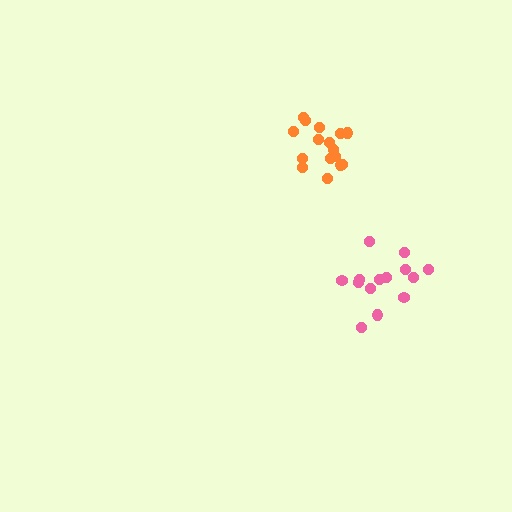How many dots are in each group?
Group 1: 14 dots, Group 2: 16 dots (30 total).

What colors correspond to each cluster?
The clusters are colored: pink, orange.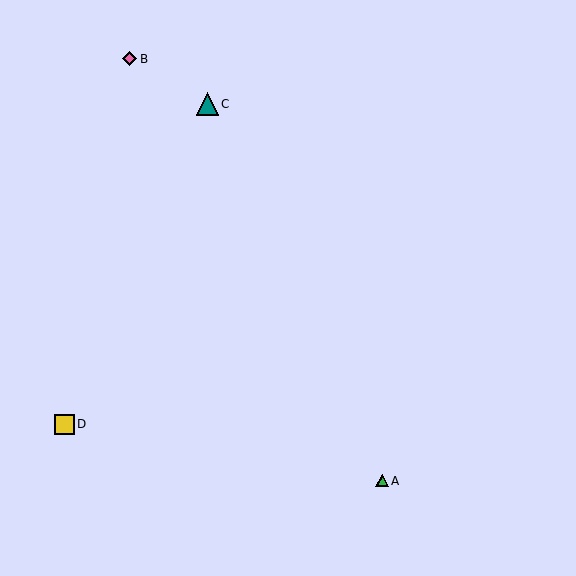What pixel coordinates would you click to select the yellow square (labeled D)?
Click at (64, 425) to select the yellow square D.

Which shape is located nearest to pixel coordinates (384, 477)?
The green triangle (labeled A) at (382, 481) is nearest to that location.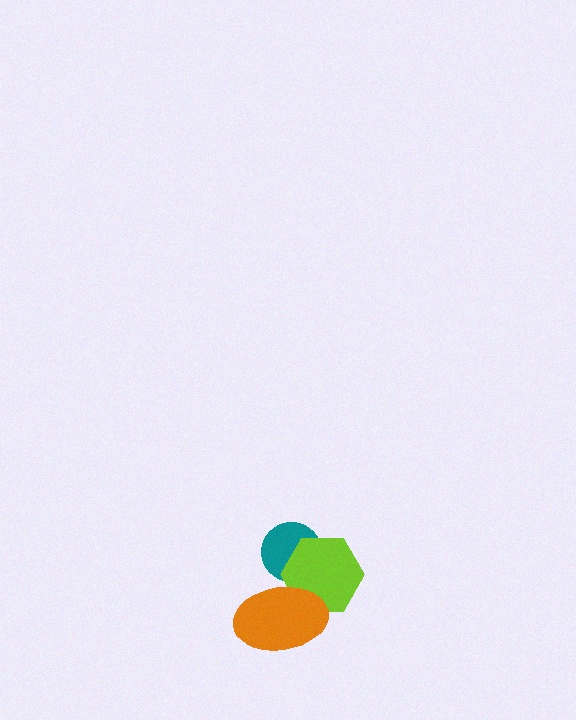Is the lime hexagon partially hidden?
Yes, it is partially covered by another shape.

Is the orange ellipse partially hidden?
No, no other shape covers it.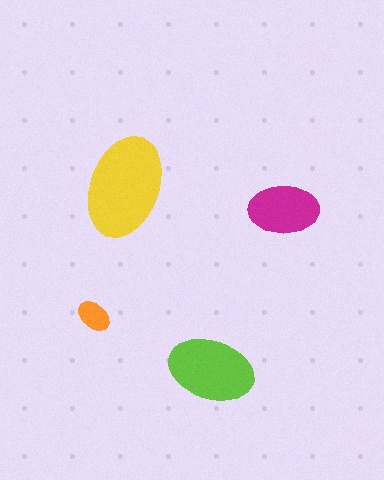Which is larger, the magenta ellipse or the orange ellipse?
The magenta one.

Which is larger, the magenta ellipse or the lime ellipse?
The lime one.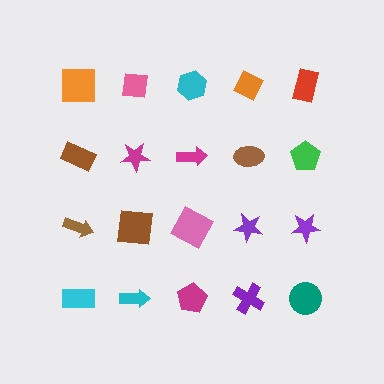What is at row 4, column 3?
A magenta pentagon.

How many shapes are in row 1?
5 shapes.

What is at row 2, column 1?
A brown rectangle.